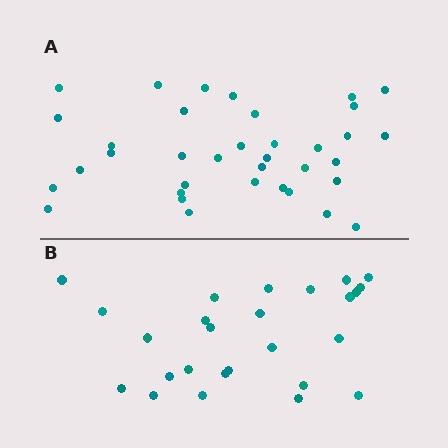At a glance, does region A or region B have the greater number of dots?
Region A (the top region) has more dots.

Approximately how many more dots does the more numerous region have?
Region A has roughly 10 or so more dots than region B.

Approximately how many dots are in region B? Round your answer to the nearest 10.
About 30 dots. (The exact count is 26, which rounds to 30.)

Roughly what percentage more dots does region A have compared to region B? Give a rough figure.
About 40% more.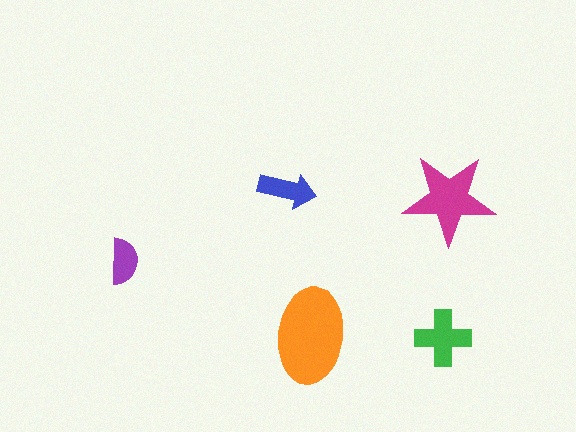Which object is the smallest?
The purple semicircle.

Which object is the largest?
The orange ellipse.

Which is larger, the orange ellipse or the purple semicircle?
The orange ellipse.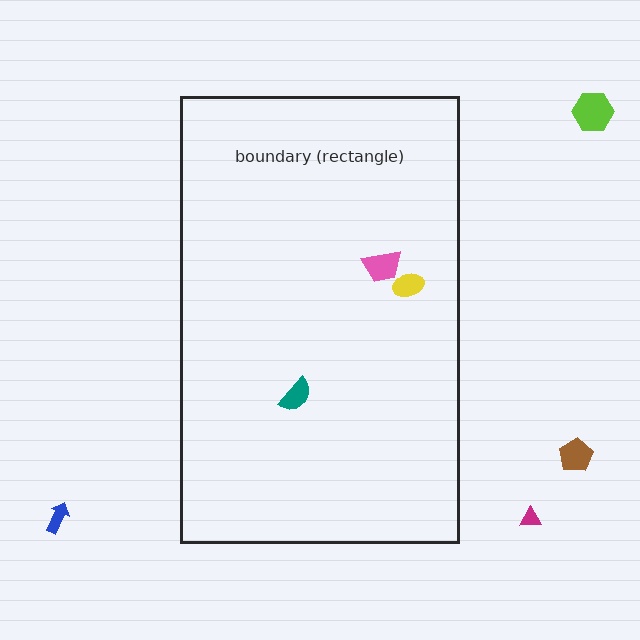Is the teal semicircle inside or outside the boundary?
Inside.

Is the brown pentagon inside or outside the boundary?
Outside.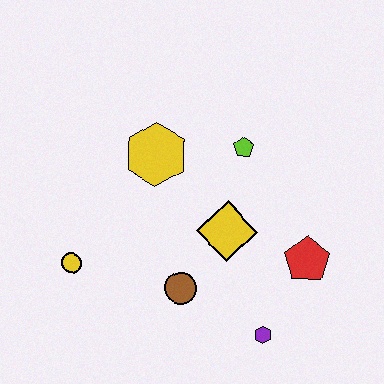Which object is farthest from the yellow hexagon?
The purple hexagon is farthest from the yellow hexagon.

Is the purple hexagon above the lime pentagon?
No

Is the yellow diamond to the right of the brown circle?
Yes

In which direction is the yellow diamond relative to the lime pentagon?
The yellow diamond is below the lime pentagon.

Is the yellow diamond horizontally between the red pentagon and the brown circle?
Yes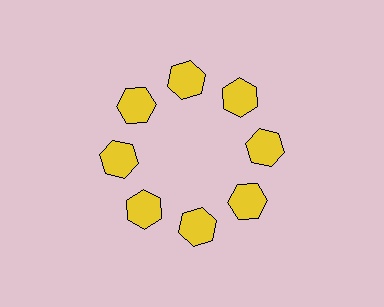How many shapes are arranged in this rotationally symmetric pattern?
There are 8 shapes, arranged in 8 groups of 1.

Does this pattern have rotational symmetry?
Yes, this pattern has 8-fold rotational symmetry. It looks the same after rotating 45 degrees around the center.